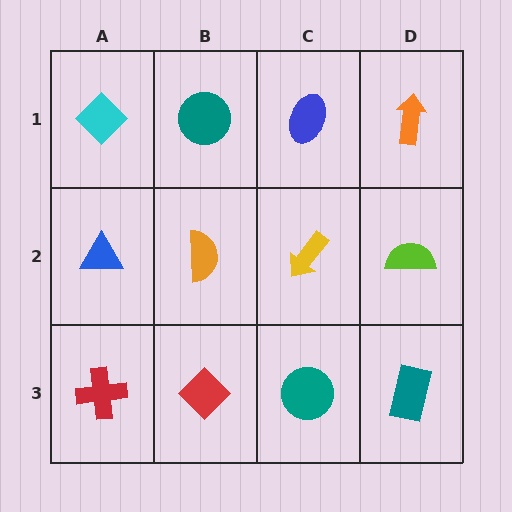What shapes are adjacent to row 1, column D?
A lime semicircle (row 2, column D), a blue ellipse (row 1, column C).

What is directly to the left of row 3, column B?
A red cross.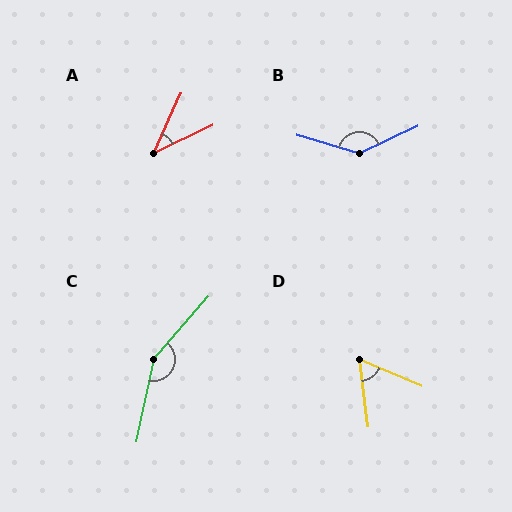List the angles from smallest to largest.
A (40°), D (60°), B (139°), C (151°).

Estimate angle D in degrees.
Approximately 60 degrees.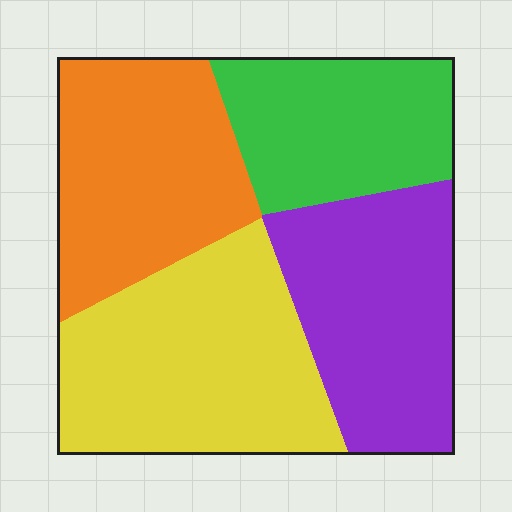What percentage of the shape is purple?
Purple covers roughly 25% of the shape.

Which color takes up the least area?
Green, at roughly 20%.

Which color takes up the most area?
Yellow, at roughly 30%.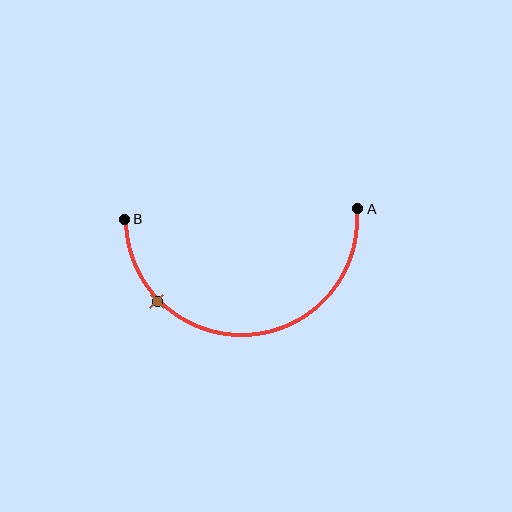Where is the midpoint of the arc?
The arc midpoint is the point on the curve farthest from the straight line joining A and B. It sits below that line.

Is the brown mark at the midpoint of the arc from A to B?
No. The brown mark lies on the arc but is closer to endpoint B. The arc midpoint would be at the point on the curve equidistant along the arc from both A and B.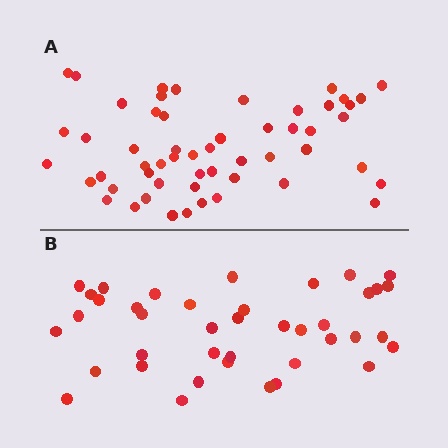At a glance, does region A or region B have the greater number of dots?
Region A (the top region) has more dots.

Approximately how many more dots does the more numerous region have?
Region A has approximately 15 more dots than region B.